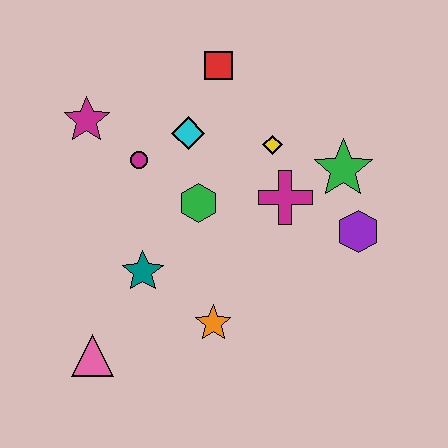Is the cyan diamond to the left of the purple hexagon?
Yes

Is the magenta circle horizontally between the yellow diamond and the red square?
No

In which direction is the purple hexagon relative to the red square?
The purple hexagon is below the red square.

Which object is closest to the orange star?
The teal star is closest to the orange star.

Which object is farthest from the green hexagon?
The pink triangle is farthest from the green hexagon.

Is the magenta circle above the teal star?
Yes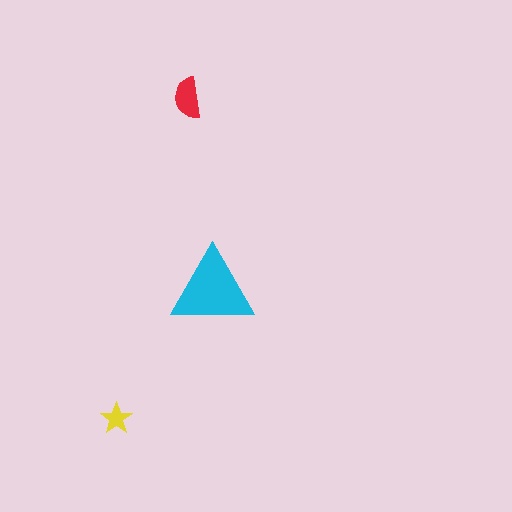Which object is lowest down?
The yellow star is bottommost.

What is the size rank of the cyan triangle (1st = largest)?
1st.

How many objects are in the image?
There are 3 objects in the image.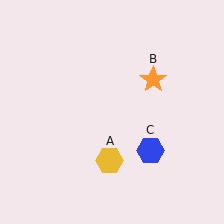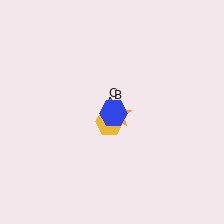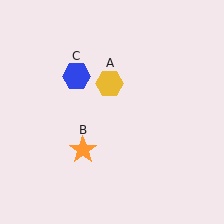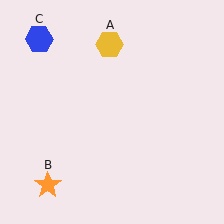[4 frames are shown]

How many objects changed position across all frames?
3 objects changed position: yellow hexagon (object A), orange star (object B), blue hexagon (object C).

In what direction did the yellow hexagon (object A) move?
The yellow hexagon (object A) moved up.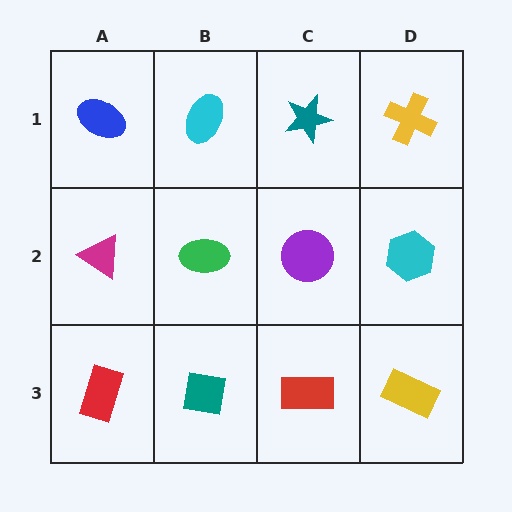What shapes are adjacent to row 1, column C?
A purple circle (row 2, column C), a cyan ellipse (row 1, column B), a yellow cross (row 1, column D).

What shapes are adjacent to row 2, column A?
A blue ellipse (row 1, column A), a red rectangle (row 3, column A), a green ellipse (row 2, column B).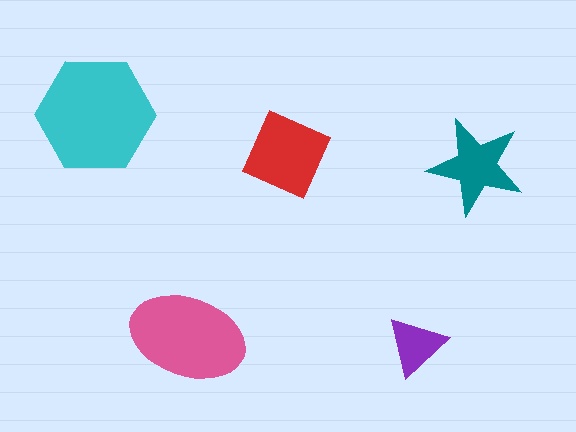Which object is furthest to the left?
The cyan hexagon is leftmost.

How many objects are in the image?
There are 5 objects in the image.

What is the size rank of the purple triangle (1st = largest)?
5th.